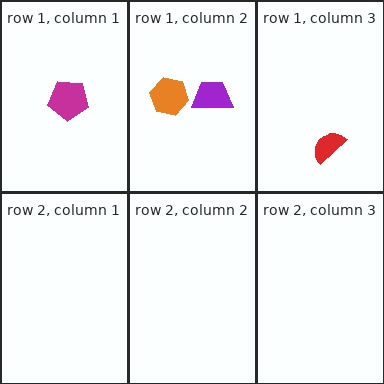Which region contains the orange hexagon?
The row 1, column 2 region.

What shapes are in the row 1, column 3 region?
The red semicircle.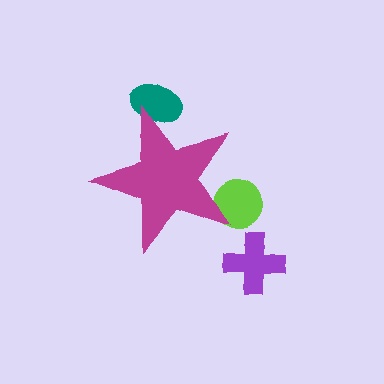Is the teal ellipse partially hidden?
Yes, the teal ellipse is partially hidden behind the magenta star.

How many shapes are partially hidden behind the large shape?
2 shapes are partially hidden.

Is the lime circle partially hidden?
Yes, the lime circle is partially hidden behind the magenta star.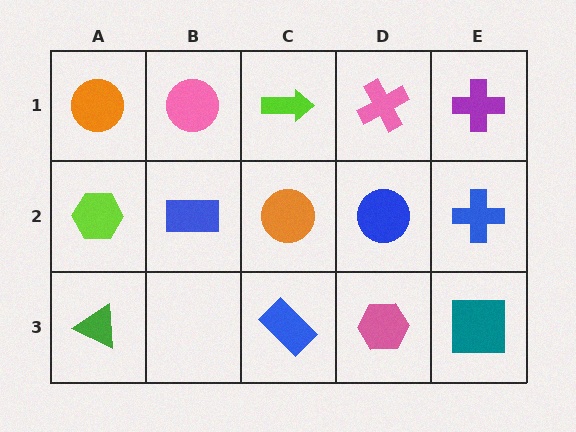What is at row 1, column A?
An orange circle.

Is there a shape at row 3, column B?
No, that cell is empty.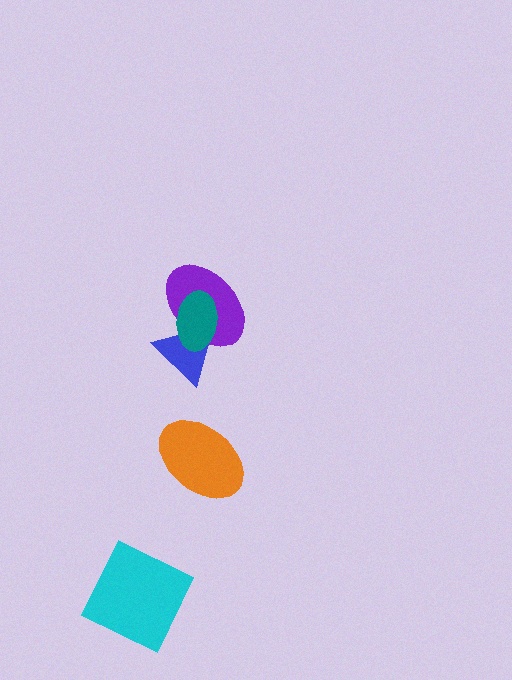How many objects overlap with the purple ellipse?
2 objects overlap with the purple ellipse.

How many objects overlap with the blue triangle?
2 objects overlap with the blue triangle.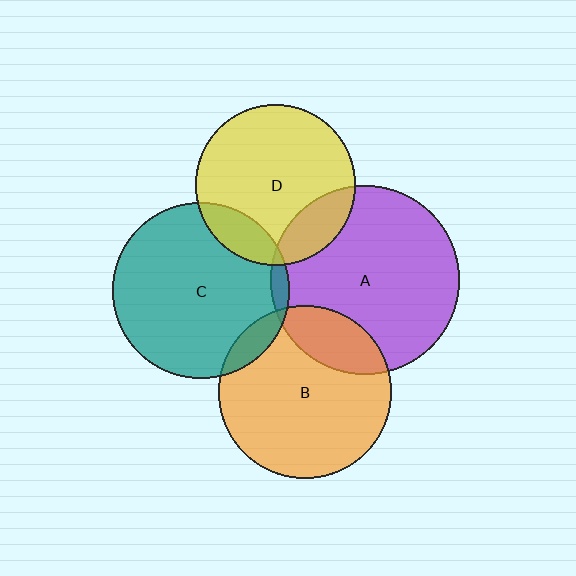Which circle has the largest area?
Circle A (purple).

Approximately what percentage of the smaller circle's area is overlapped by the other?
Approximately 20%.